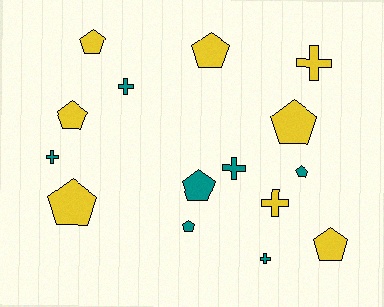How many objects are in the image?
There are 15 objects.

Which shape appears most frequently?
Pentagon, with 9 objects.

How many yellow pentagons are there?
There are 6 yellow pentagons.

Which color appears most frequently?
Yellow, with 8 objects.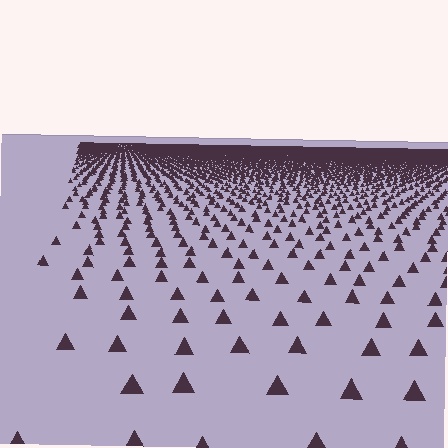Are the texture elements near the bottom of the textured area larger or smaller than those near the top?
Larger. Near the bottom, elements are closer to the viewer and appear at a bigger on-screen size.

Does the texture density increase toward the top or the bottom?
Density increases toward the top.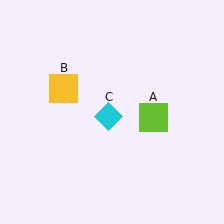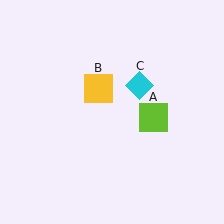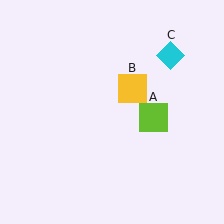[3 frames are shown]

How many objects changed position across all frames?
2 objects changed position: yellow square (object B), cyan diamond (object C).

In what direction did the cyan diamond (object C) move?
The cyan diamond (object C) moved up and to the right.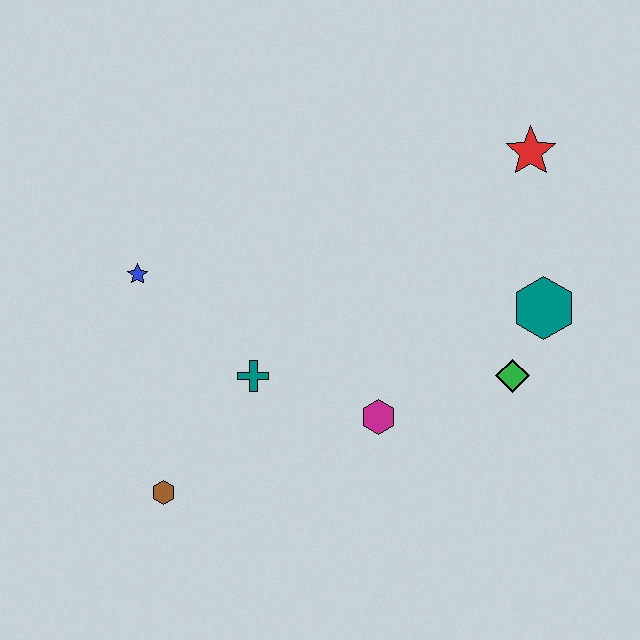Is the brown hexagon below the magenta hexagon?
Yes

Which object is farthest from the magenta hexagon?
The red star is farthest from the magenta hexagon.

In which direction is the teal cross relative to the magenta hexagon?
The teal cross is to the left of the magenta hexagon.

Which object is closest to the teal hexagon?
The green diamond is closest to the teal hexagon.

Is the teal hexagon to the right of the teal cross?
Yes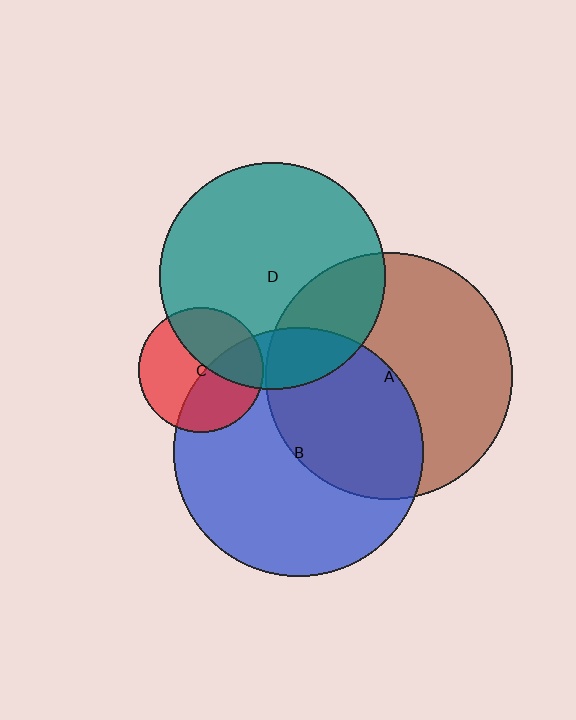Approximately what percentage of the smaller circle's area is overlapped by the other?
Approximately 15%.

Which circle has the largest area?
Circle B (blue).